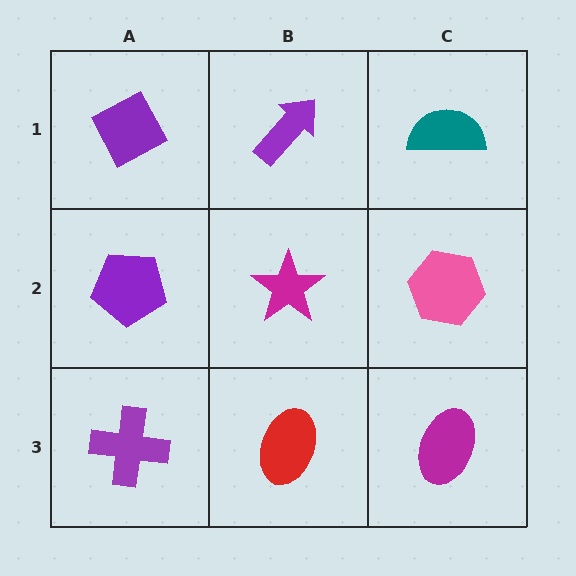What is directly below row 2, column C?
A magenta ellipse.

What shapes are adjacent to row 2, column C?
A teal semicircle (row 1, column C), a magenta ellipse (row 3, column C), a magenta star (row 2, column B).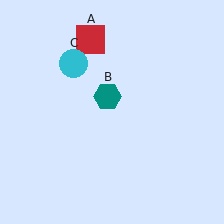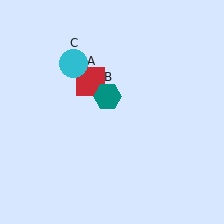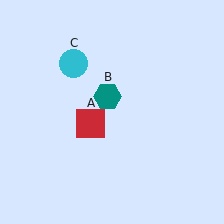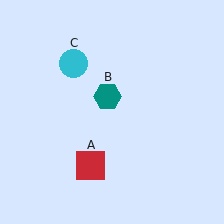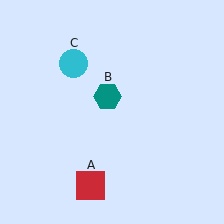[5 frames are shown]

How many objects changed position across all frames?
1 object changed position: red square (object A).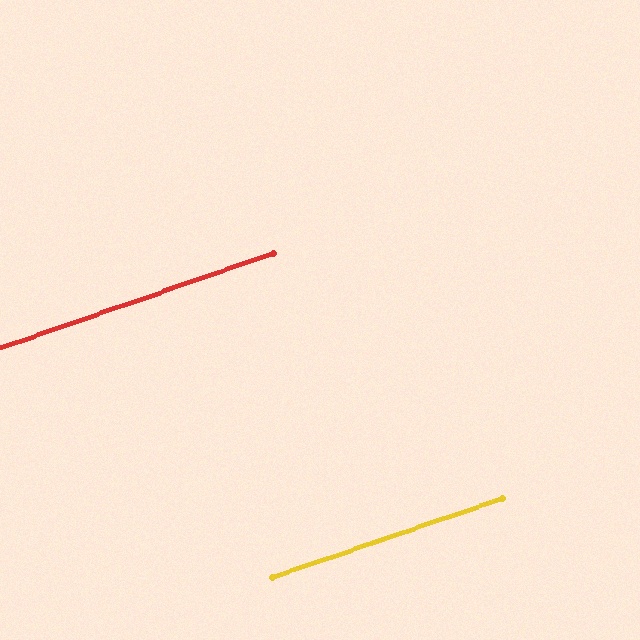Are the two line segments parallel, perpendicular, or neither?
Parallel — their directions differ by only 0.3°.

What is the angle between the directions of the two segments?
Approximately 0 degrees.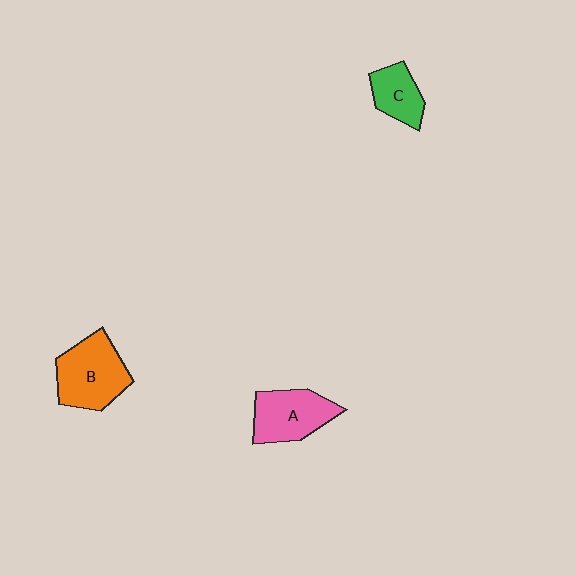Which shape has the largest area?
Shape B (orange).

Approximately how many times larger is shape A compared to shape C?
Approximately 1.5 times.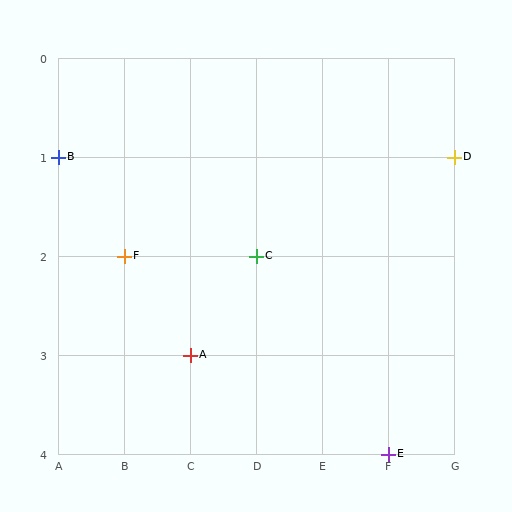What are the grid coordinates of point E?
Point E is at grid coordinates (F, 4).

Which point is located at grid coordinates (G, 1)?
Point D is at (G, 1).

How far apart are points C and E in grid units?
Points C and E are 2 columns and 2 rows apart (about 2.8 grid units diagonally).